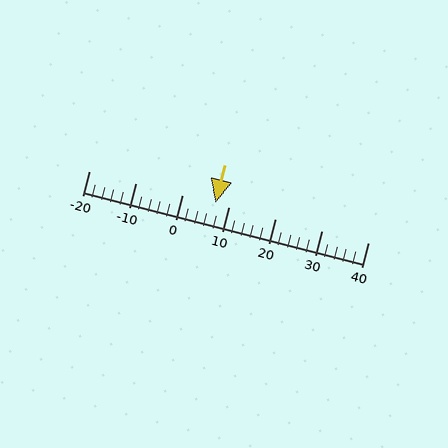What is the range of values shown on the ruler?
The ruler shows values from -20 to 40.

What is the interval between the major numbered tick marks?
The major tick marks are spaced 10 units apart.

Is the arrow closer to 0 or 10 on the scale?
The arrow is closer to 10.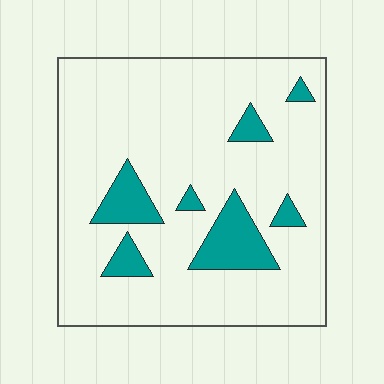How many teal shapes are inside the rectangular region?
7.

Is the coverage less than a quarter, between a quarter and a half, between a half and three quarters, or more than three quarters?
Less than a quarter.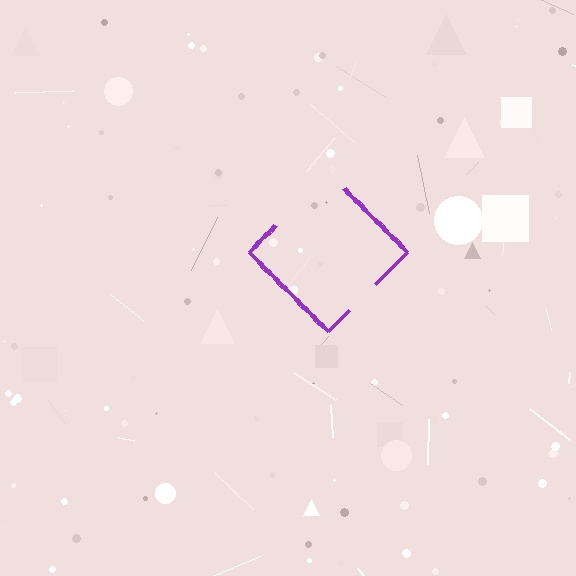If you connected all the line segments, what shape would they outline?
They would outline a diamond.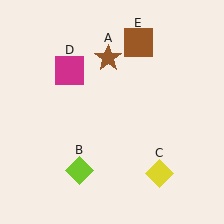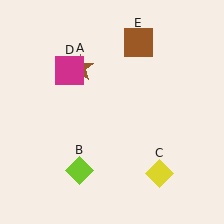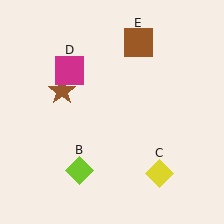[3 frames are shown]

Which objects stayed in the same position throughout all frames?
Lime diamond (object B) and yellow diamond (object C) and magenta square (object D) and brown square (object E) remained stationary.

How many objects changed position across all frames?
1 object changed position: brown star (object A).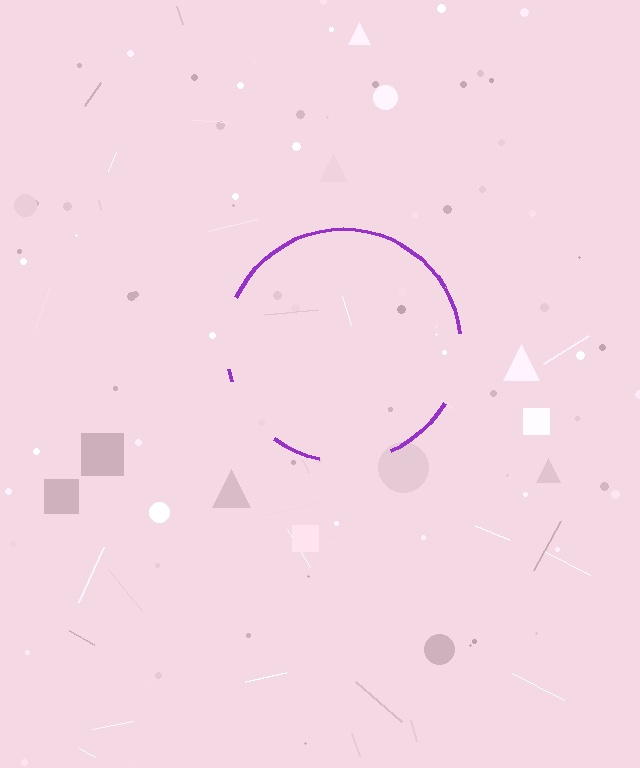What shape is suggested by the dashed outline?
The dashed outline suggests a circle.